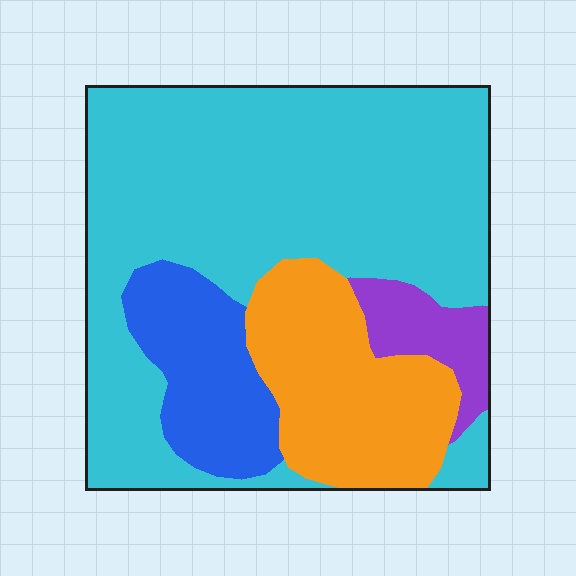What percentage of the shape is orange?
Orange takes up about one fifth (1/5) of the shape.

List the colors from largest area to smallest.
From largest to smallest: cyan, orange, blue, purple.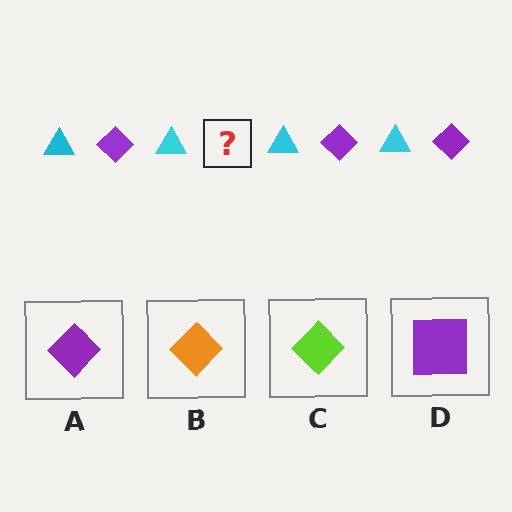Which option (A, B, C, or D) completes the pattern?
A.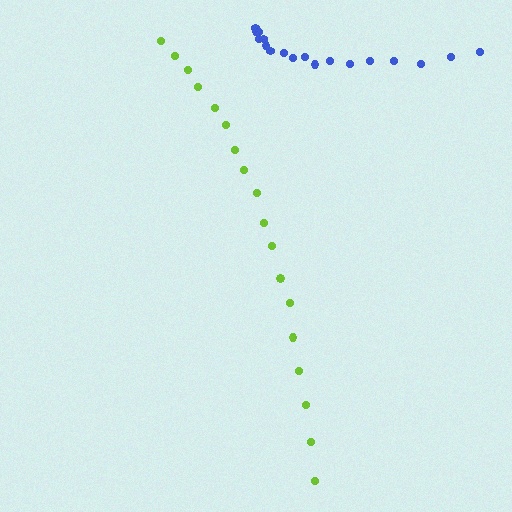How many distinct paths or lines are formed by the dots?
There are 2 distinct paths.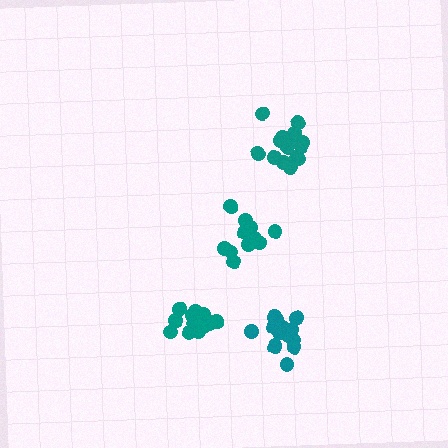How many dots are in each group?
Group 1: 14 dots, Group 2: 16 dots, Group 3: 17 dots, Group 4: 14 dots (61 total).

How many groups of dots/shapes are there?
There are 4 groups.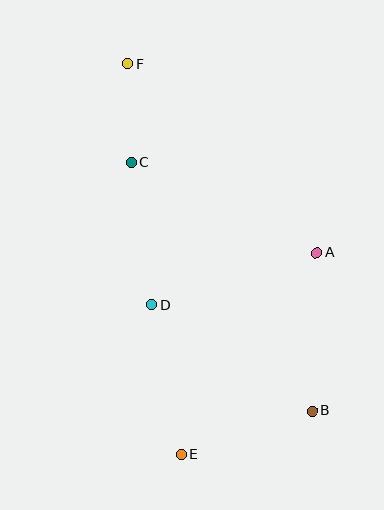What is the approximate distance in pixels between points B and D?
The distance between B and D is approximately 192 pixels.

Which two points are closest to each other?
Points C and F are closest to each other.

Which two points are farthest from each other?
Points E and F are farthest from each other.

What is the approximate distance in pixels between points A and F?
The distance between A and F is approximately 267 pixels.